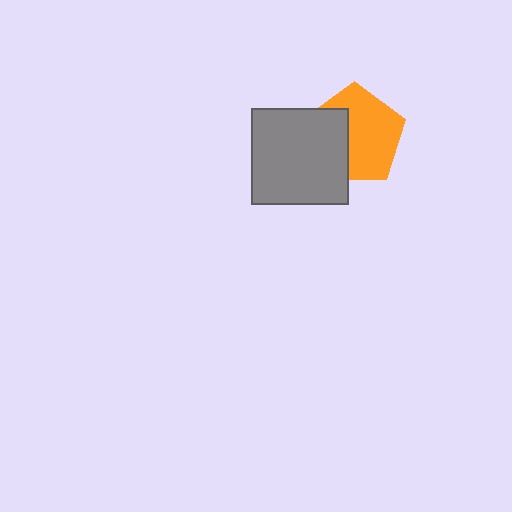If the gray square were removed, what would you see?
You would see the complete orange pentagon.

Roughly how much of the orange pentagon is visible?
About half of it is visible (roughly 61%).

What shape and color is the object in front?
The object in front is a gray square.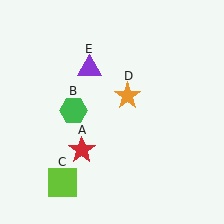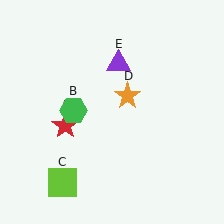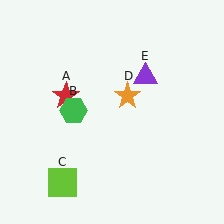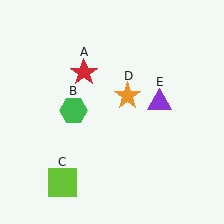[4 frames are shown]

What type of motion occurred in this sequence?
The red star (object A), purple triangle (object E) rotated clockwise around the center of the scene.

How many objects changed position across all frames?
2 objects changed position: red star (object A), purple triangle (object E).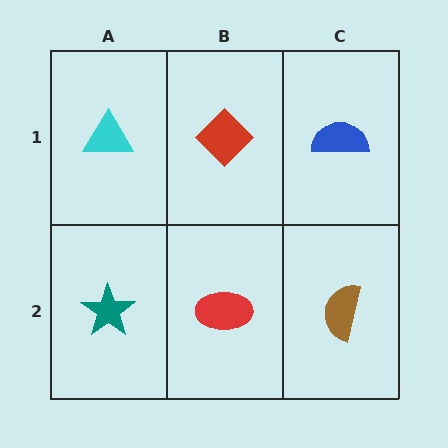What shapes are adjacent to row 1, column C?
A brown semicircle (row 2, column C), a red diamond (row 1, column B).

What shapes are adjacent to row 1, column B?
A red ellipse (row 2, column B), a cyan triangle (row 1, column A), a blue semicircle (row 1, column C).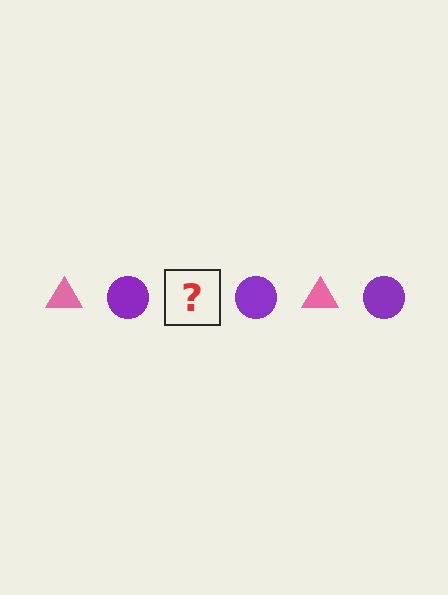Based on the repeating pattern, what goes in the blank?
The blank should be a pink triangle.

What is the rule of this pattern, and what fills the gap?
The rule is that the pattern alternates between pink triangle and purple circle. The gap should be filled with a pink triangle.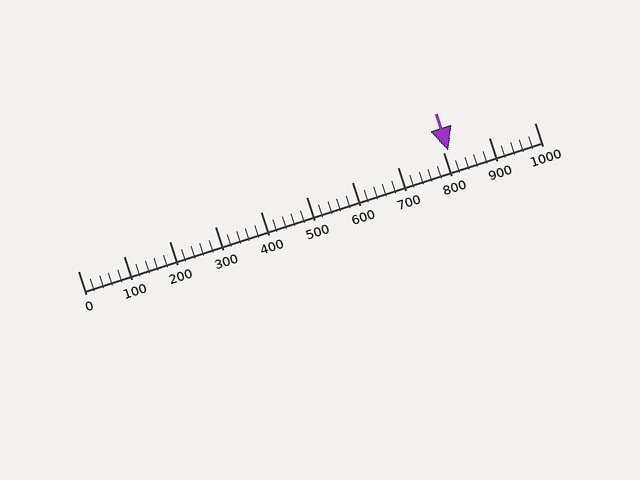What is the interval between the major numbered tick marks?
The major tick marks are spaced 100 units apart.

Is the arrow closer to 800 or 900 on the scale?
The arrow is closer to 800.